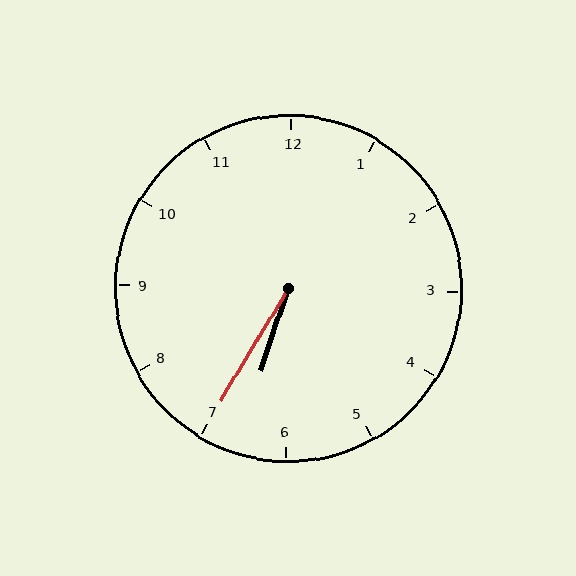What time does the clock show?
6:35.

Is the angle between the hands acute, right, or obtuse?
It is acute.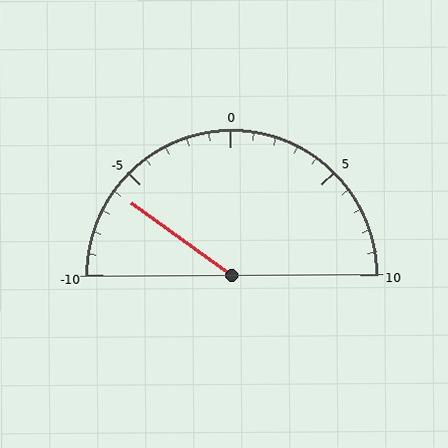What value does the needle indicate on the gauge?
The needle indicates approximately -6.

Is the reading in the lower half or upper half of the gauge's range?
The reading is in the lower half of the range (-10 to 10).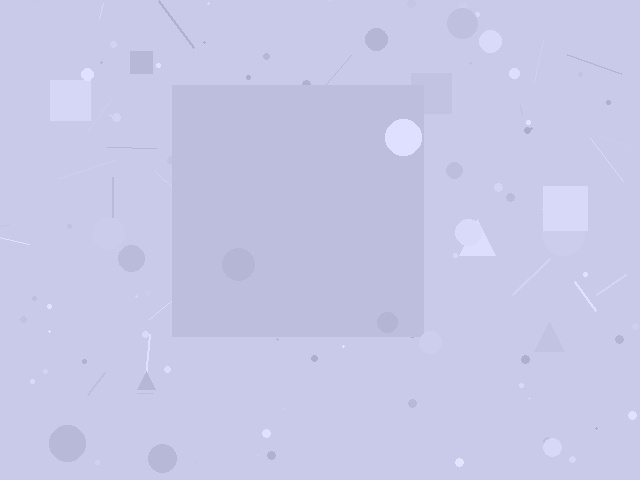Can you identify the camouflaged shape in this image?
The camouflaged shape is a square.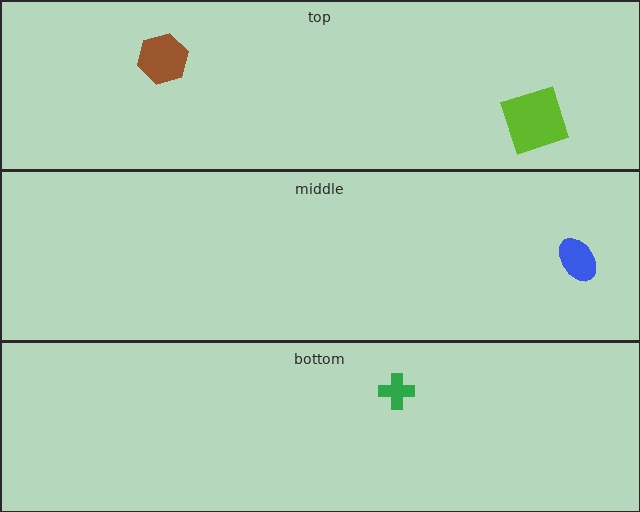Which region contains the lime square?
The top region.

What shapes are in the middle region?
The blue ellipse.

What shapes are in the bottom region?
The green cross.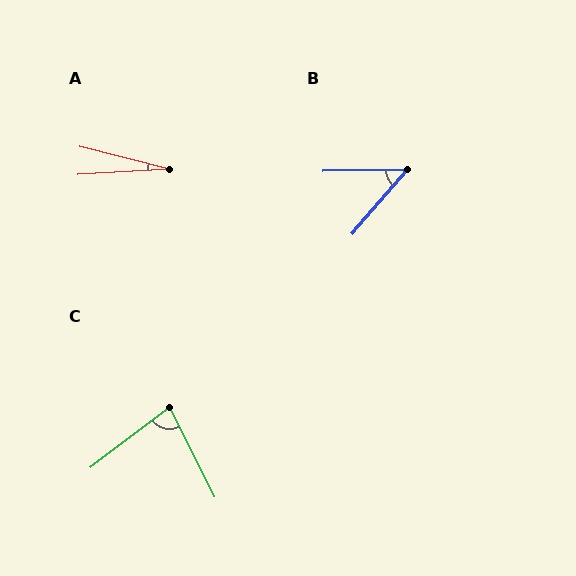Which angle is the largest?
C, at approximately 79 degrees.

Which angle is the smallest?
A, at approximately 18 degrees.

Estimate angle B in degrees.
Approximately 48 degrees.